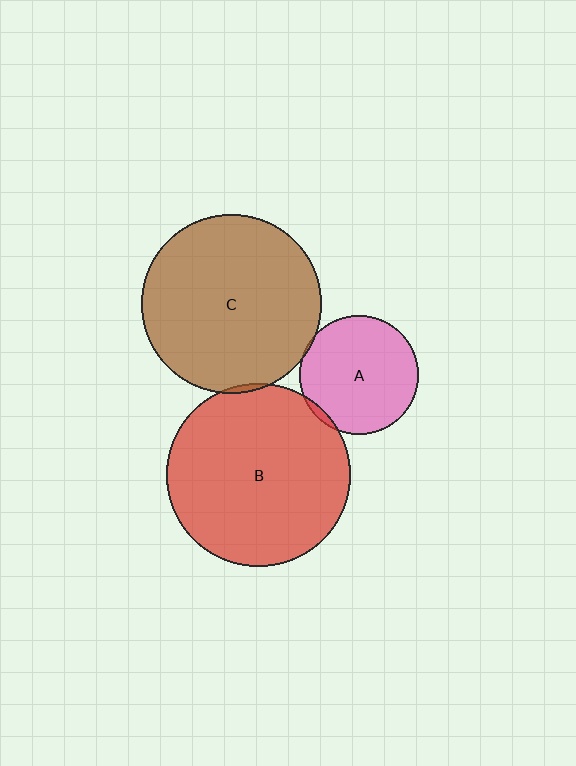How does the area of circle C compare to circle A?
Approximately 2.3 times.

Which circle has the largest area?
Circle B (red).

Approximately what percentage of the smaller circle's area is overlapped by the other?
Approximately 5%.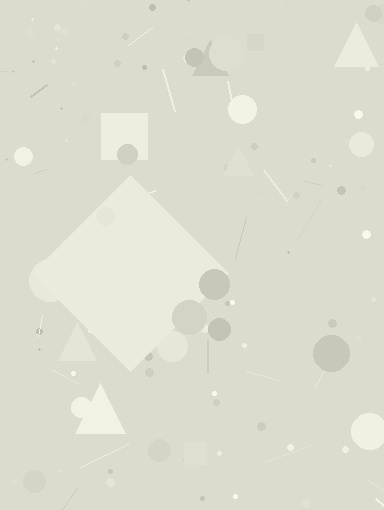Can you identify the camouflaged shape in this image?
The camouflaged shape is a diamond.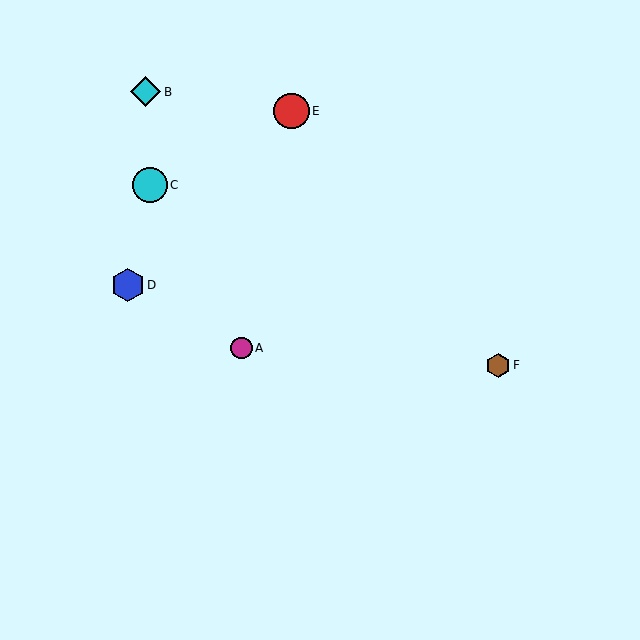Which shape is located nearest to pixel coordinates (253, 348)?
The magenta circle (labeled A) at (241, 348) is nearest to that location.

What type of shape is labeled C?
Shape C is a cyan circle.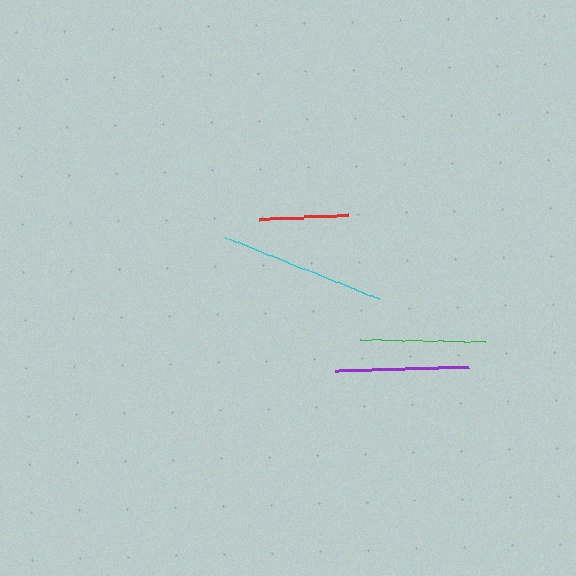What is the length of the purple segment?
The purple segment is approximately 134 pixels long.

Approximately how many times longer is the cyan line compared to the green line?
The cyan line is approximately 1.3 times the length of the green line.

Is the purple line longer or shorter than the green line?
The purple line is longer than the green line.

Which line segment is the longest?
The cyan line is the longest at approximately 166 pixels.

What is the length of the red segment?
The red segment is approximately 89 pixels long.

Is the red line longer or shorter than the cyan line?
The cyan line is longer than the red line.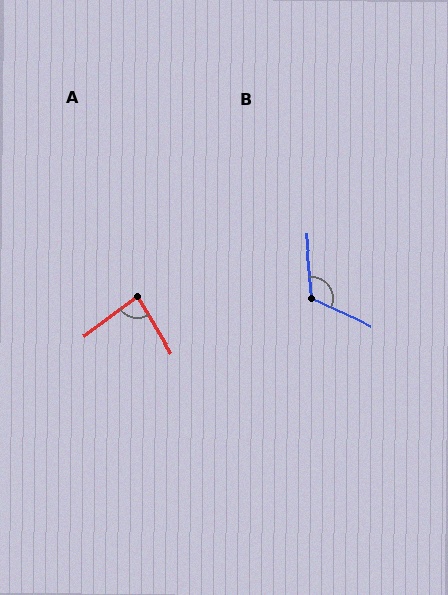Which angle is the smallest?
A, at approximately 85 degrees.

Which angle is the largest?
B, at approximately 119 degrees.